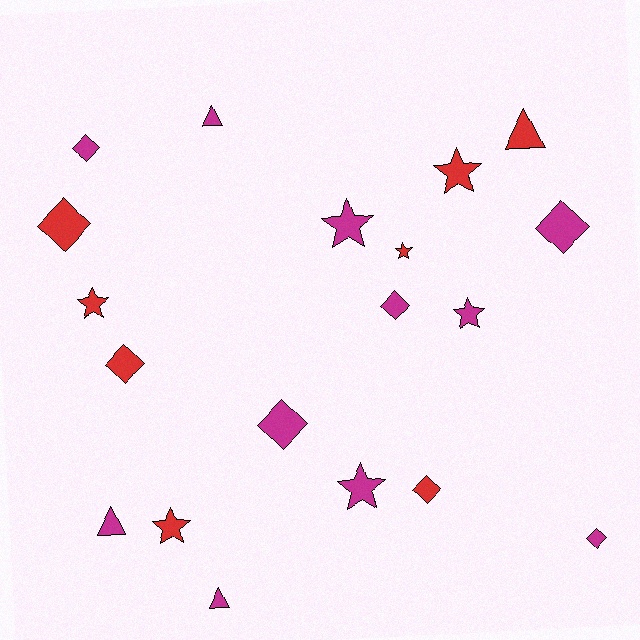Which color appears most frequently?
Magenta, with 11 objects.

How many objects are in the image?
There are 19 objects.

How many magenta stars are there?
There are 3 magenta stars.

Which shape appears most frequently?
Diamond, with 8 objects.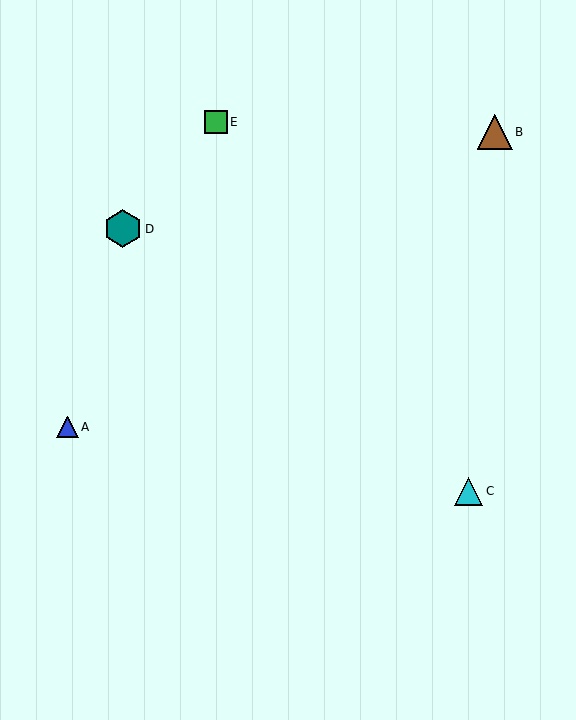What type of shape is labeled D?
Shape D is a teal hexagon.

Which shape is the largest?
The teal hexagon (labeled D) is the largest.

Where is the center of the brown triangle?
The center of the brown triangle is at (495, 132).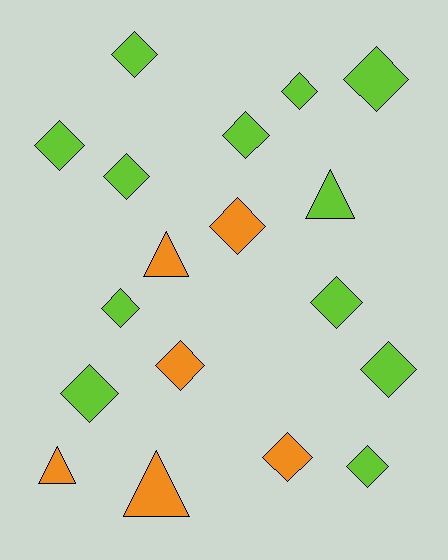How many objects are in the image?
There are 18 objects.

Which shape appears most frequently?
Diamond, with 14 objects.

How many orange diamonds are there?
There are 3 orange diamonds.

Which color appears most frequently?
Lime, with 12 objects.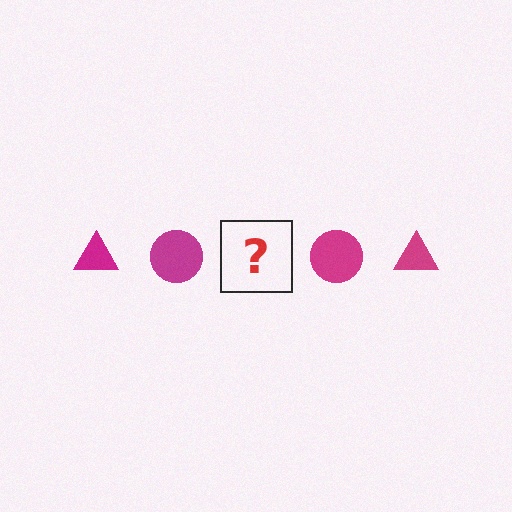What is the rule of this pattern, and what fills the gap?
The rule is that the pattern cycles through triangle, circle shapes in magenta. The gap should be filled with a magenta triangle.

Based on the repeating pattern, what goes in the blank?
The blank should be a magenta triangle.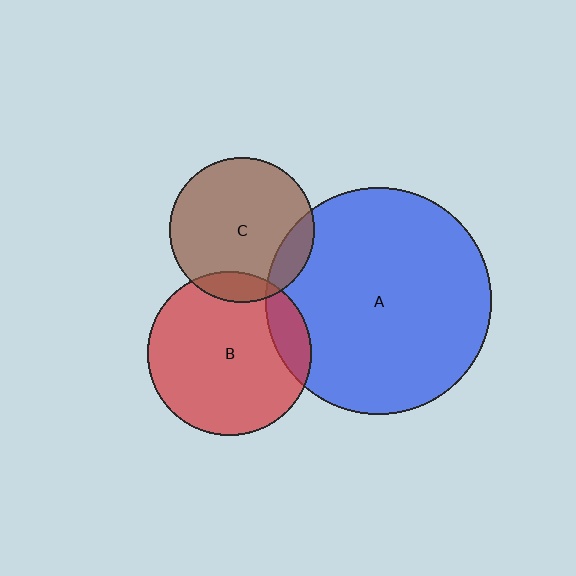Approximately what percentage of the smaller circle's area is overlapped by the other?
Approximately 15%.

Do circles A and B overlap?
Yes.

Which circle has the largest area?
Circle A (blue).